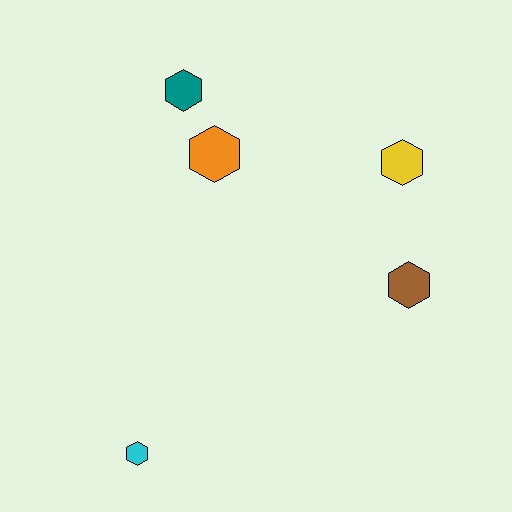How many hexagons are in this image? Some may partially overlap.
There are 5 hexagons.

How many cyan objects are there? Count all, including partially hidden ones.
There is 1 cyan object.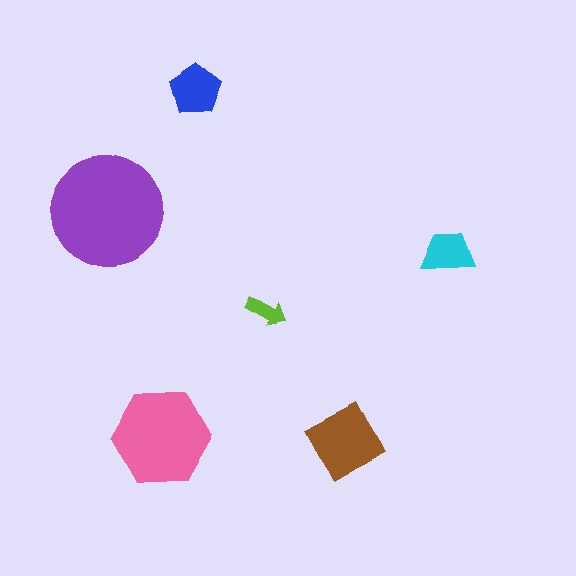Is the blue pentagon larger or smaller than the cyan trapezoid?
Larger.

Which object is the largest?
The purple circle.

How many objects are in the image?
There are 6 objects in the image.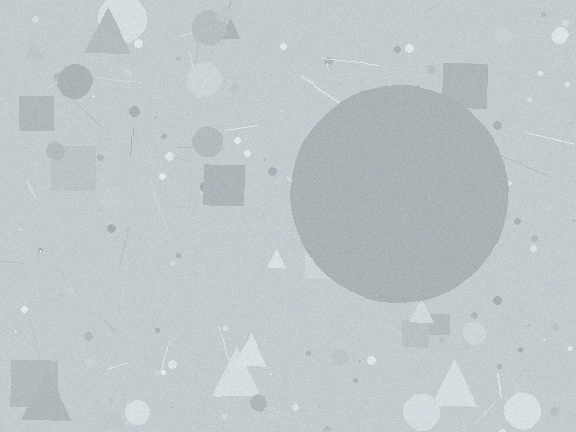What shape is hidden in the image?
A circle is hidden in the image.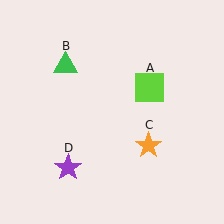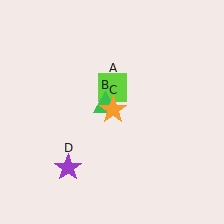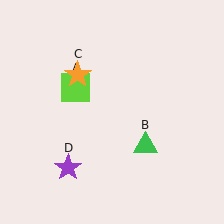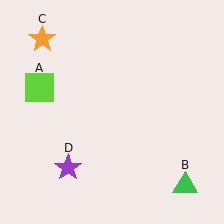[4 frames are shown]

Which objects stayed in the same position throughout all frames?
Purple star (object D) remained stationary.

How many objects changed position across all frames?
3 objects changed position: lime square (object A), green triangle (object B), orange star (object C).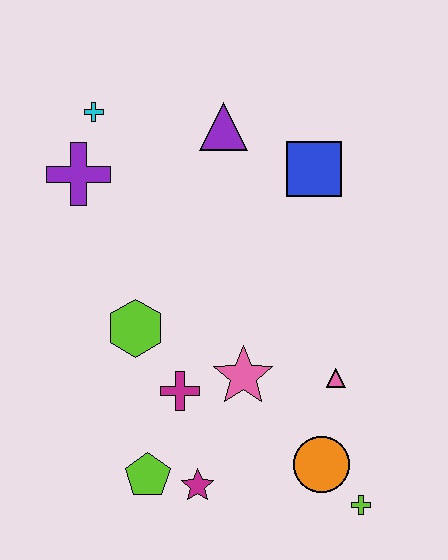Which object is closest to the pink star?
The magenta cross is closest to the pink star.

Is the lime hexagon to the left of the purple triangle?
Yes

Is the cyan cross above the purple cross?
Yes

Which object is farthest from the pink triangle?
The cyan cross is farthest from the pink triangle.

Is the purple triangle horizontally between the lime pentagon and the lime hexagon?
No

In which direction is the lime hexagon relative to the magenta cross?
The lime hexagon is above the magenta cross.